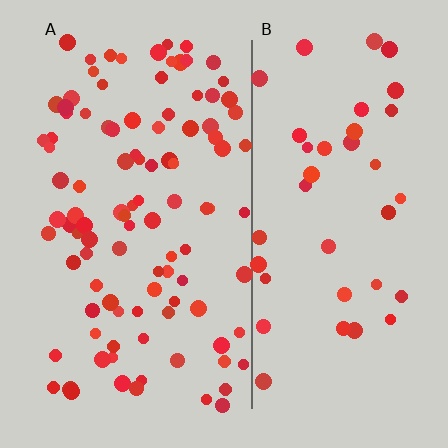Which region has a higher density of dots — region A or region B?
A (the left).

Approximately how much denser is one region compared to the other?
Approximately 2.5× — region A over region B.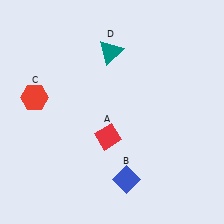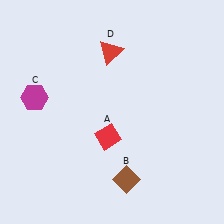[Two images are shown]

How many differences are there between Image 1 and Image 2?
There are 3 differences between the two images.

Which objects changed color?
B changed from blue to brown. C changed from red to magenta. D changed from teal to red.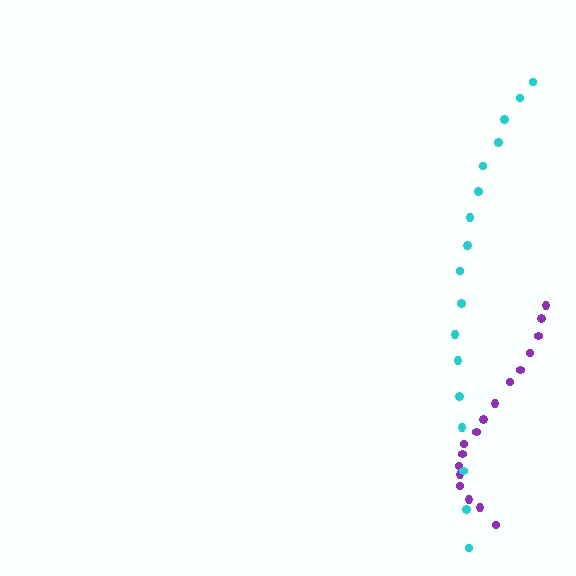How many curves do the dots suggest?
There are 2 distinct paths.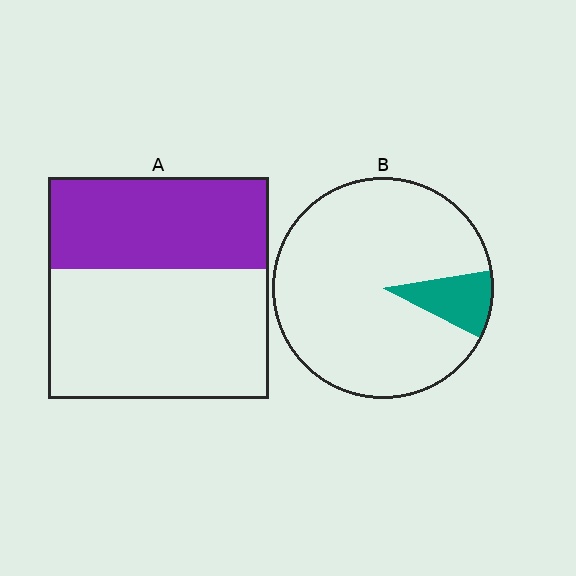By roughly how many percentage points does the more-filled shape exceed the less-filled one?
By roughly 30 percentage points (A over B).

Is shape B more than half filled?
No.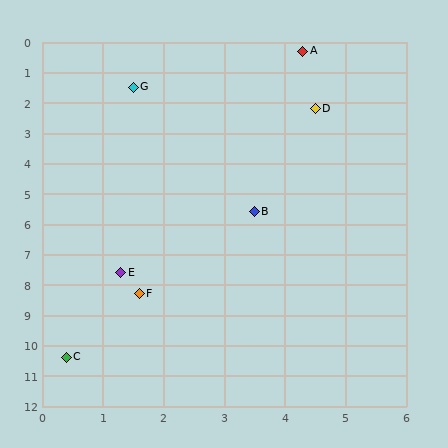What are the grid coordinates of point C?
Point C is at approximately (0.4, 10.4).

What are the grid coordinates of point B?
Point B is at approximately (3.5, 5.6).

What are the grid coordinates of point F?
Point F is at approximately (1.6, 8.3).